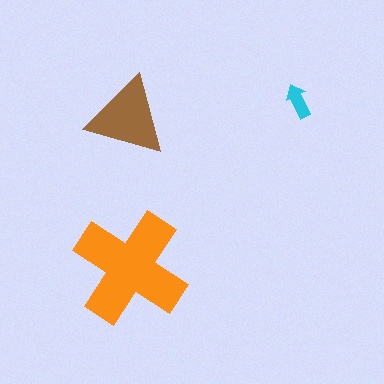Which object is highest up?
The cyan arrow is topmost.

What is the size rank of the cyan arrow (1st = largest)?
3rd.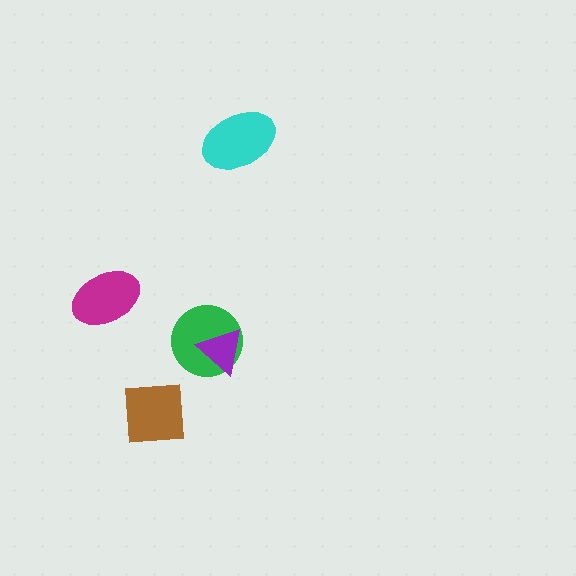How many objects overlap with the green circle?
1 object overlaps with the green circle.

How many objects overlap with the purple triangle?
1 object overlaps with the purple triangle.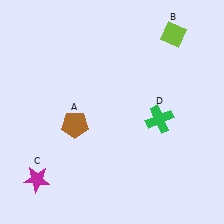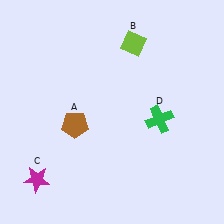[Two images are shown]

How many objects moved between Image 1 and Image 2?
1 object moved between the two images.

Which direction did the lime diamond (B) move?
The lime diamond (B) moved left.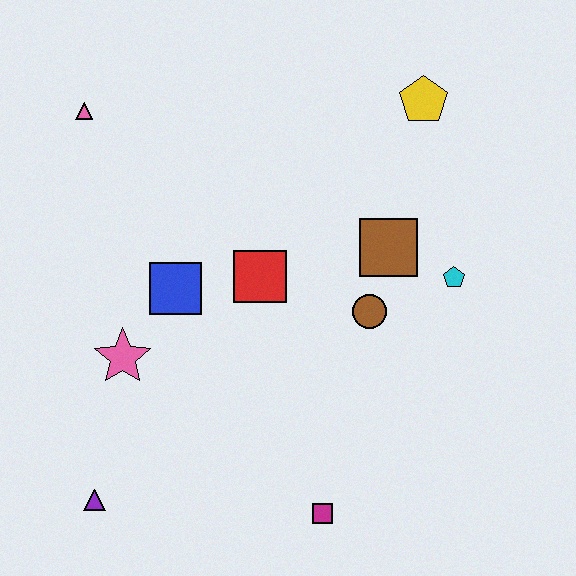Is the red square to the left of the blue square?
No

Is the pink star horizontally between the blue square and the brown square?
No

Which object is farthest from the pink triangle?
The magenta square is farthest from the pink triangle.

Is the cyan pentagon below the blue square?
No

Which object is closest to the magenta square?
The brown circle is closest to the magenta square.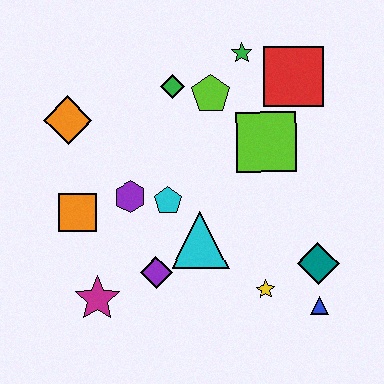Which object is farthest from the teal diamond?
The orange diamond is farthest from the teal diamond.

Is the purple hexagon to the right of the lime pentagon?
No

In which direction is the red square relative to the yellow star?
The red square is above the yellow star.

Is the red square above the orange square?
Yes